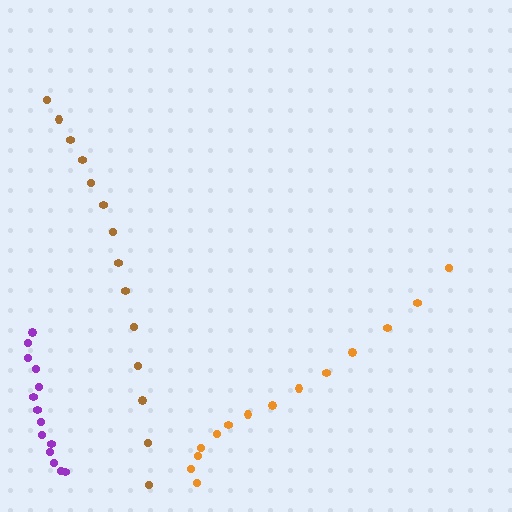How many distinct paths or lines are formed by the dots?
There are 3 distinct paths.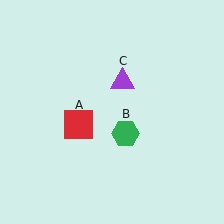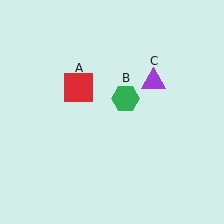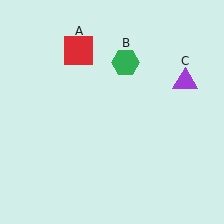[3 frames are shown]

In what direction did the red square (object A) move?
The red square (object A) moved up.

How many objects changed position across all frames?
3 objects changed position: red square (object A), green hexagon (object B), purple triangle (object C).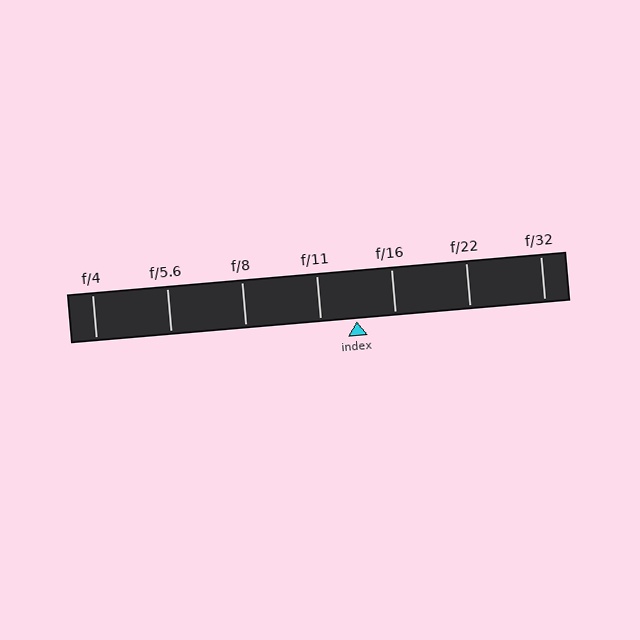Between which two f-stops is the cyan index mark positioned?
The index mark is between f/11 and f/16.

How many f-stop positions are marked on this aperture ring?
There are 7 f-stop positions marked.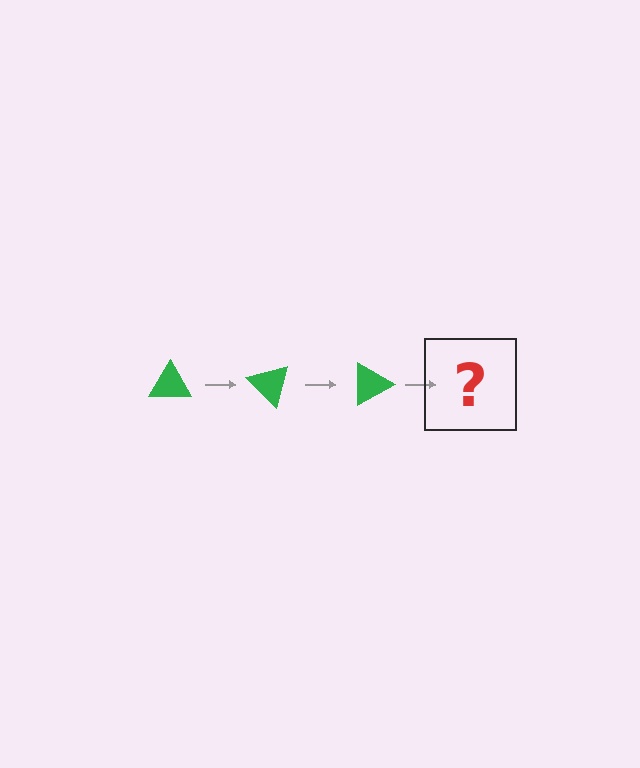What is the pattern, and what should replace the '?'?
The pattern is that the triangle rotates 45 degrees each step. The '?' should be a green triangle rotated 135 degrees.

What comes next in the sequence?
The next element should be a green triangle rotated 135 degrees.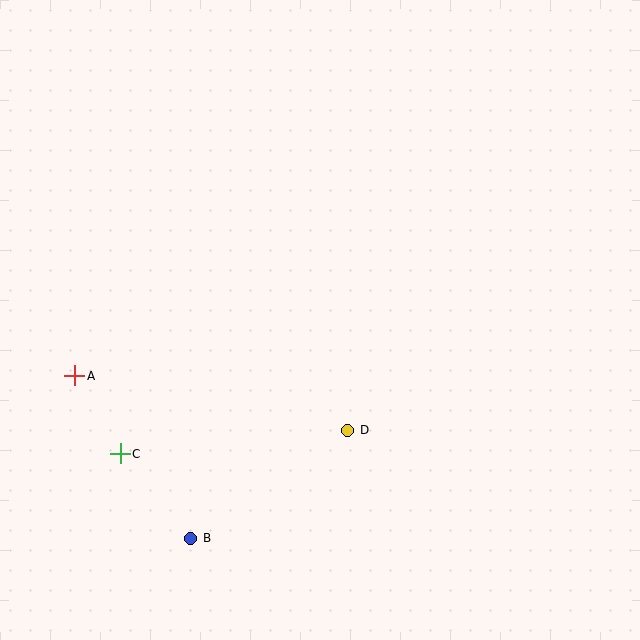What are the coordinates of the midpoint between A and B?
The midpoint between A and B is at (133, 457).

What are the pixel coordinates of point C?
Point C is at (120, 454).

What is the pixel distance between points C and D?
The distance between C and D is 229 pixels.